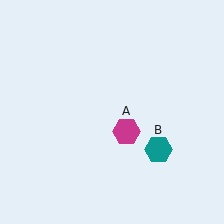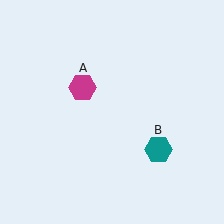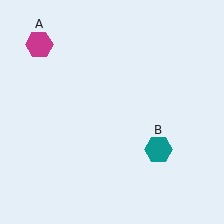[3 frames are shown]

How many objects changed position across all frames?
1 object changed position: magenta hexagon (object A).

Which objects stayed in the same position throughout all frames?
Teal hexagon (object B) remained stationary.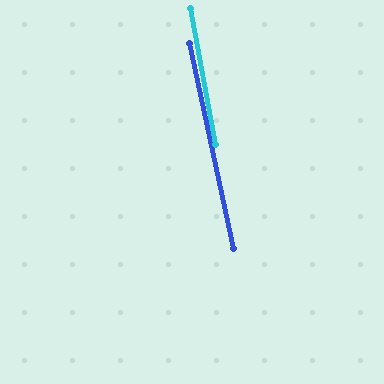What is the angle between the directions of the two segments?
Approximately 2 degrees.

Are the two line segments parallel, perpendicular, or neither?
Parallel — their directions differ by only 1.6°.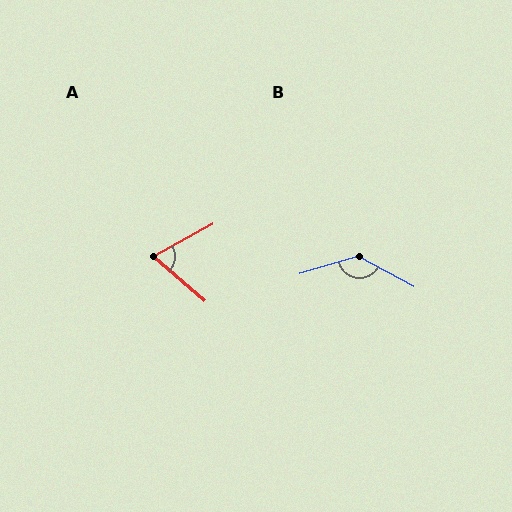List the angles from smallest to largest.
A (70°), B (135°).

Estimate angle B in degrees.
Approximately 135 degrees.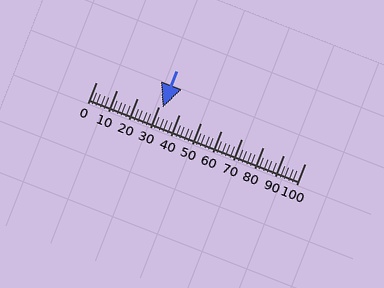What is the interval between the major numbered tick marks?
The major tick marks are spaced 10 units apart.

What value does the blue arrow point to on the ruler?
The blue arrow points to approximately 32.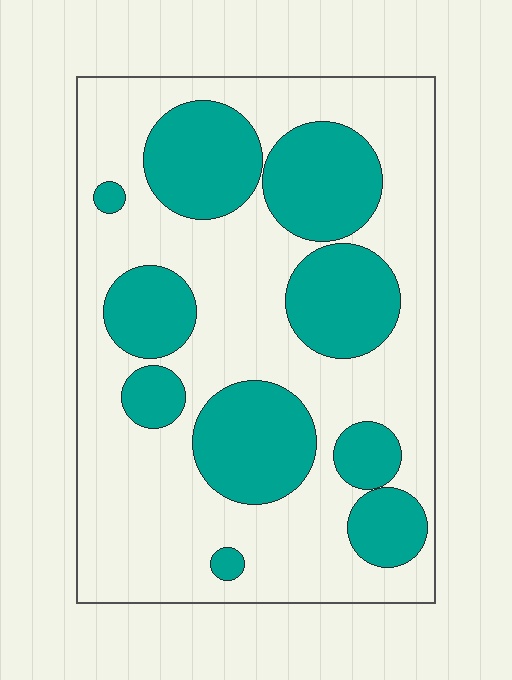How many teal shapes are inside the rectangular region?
10.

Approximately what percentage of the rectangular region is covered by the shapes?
Approximately 35%.